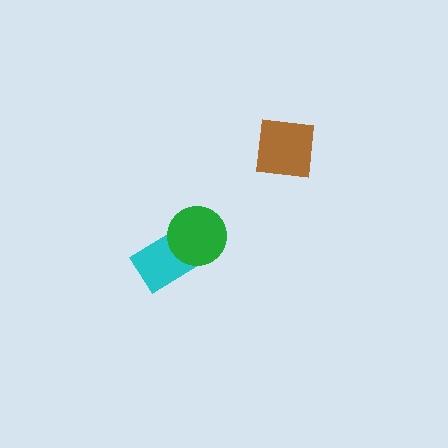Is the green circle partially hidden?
No, no other shape covers it.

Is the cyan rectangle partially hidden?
Yes, it is partially covered by another shape.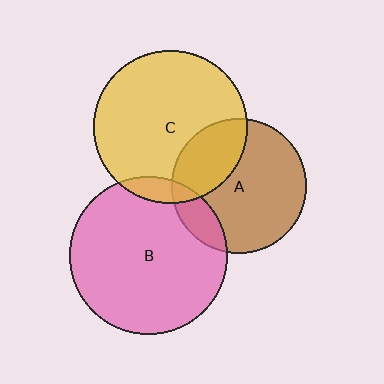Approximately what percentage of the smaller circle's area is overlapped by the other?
Approximately 30%.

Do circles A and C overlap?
Yes.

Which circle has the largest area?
Circle B (pink).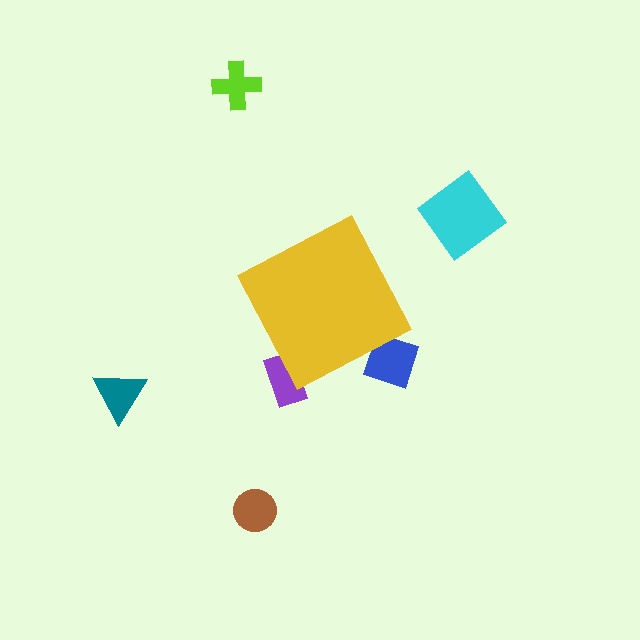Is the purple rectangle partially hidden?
Yes, the purple rectangle is partially hidden behind the yellow diamond.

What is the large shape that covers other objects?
A yellow diamond.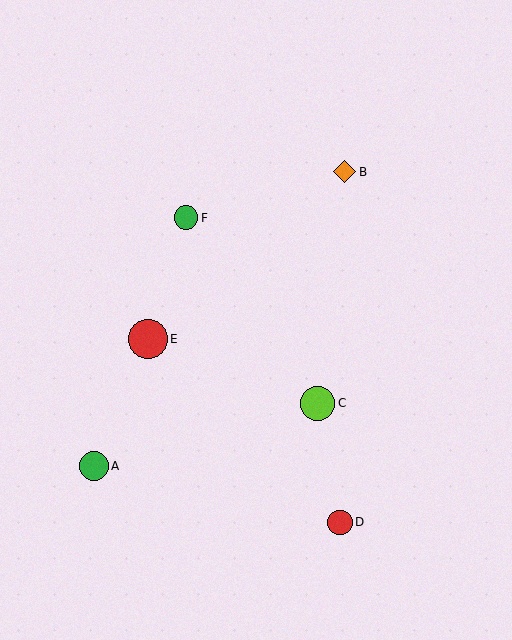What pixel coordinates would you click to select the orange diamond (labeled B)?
Click at (345, 172) to select the orange diamond B.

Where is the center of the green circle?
The center of the green circle is at (186, 218).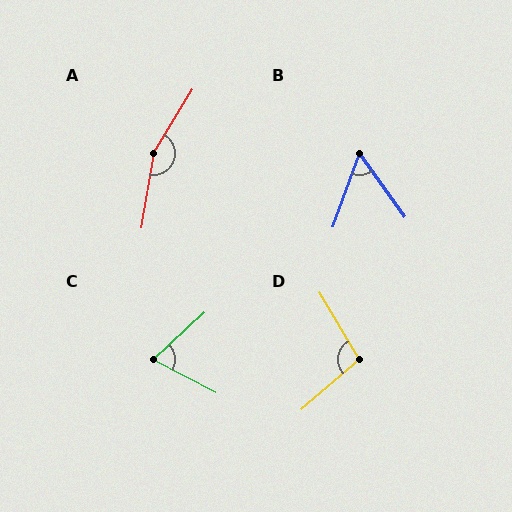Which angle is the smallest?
B, at approximately 56 degrees.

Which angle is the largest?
A, at approximately 158 degrees.